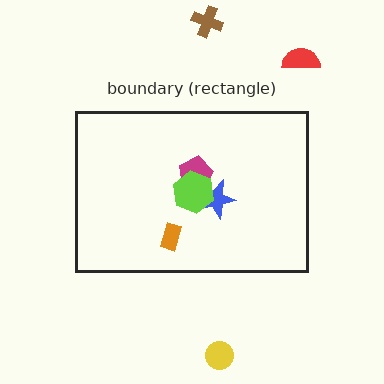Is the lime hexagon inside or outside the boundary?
Inside.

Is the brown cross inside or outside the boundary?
Outside.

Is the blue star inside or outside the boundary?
Inside.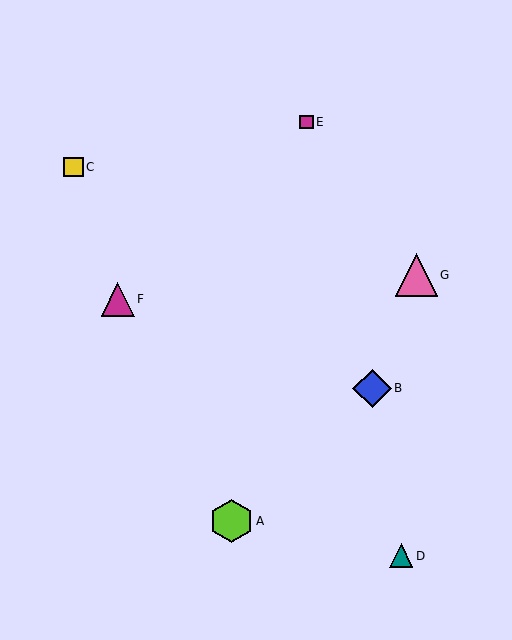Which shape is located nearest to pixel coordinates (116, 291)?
The magenta triangle (labeled F) at (118, 299) is nearest to that location.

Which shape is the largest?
The lime hexagon (labeled A) is the largest.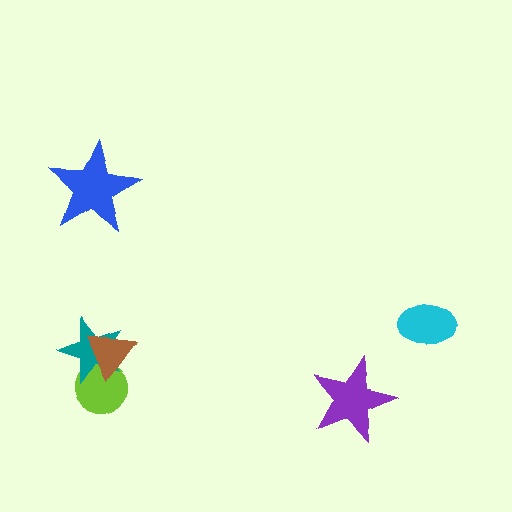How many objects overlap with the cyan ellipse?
0 objects overlap with the cyan ellipse.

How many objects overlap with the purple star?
0 objects overlap with the purple star.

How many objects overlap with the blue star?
0 objects overlap with the blue star.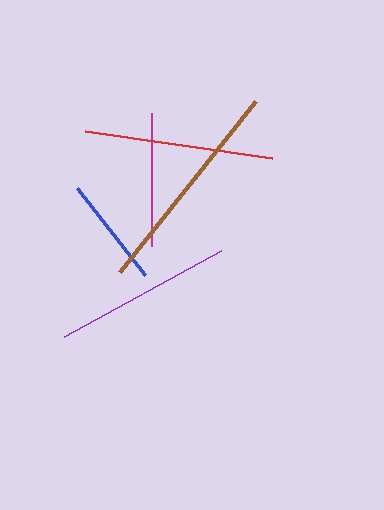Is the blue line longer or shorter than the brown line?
The brown line is longer than the blue line.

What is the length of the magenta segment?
The magenta segment is approximately 132 pixels long.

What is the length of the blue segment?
The blue segment is approximately 110 pixels long.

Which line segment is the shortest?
The blue line is the shortest at approximately 110 pixels.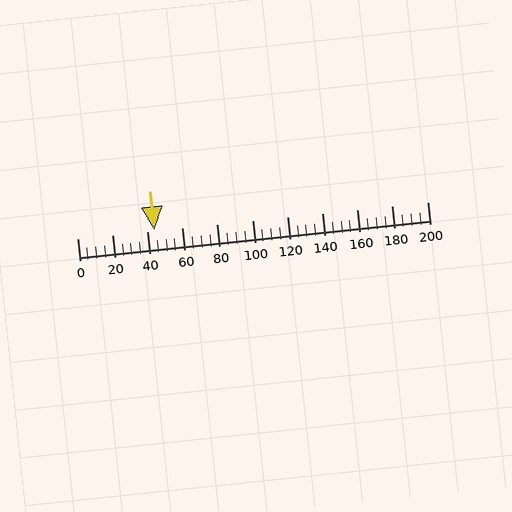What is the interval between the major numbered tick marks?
The major tick marks are spaced 20 units apart.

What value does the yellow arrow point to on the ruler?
The yellow arrow points to approximately 44.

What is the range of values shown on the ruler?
The ruler shows values from 0 to 200.